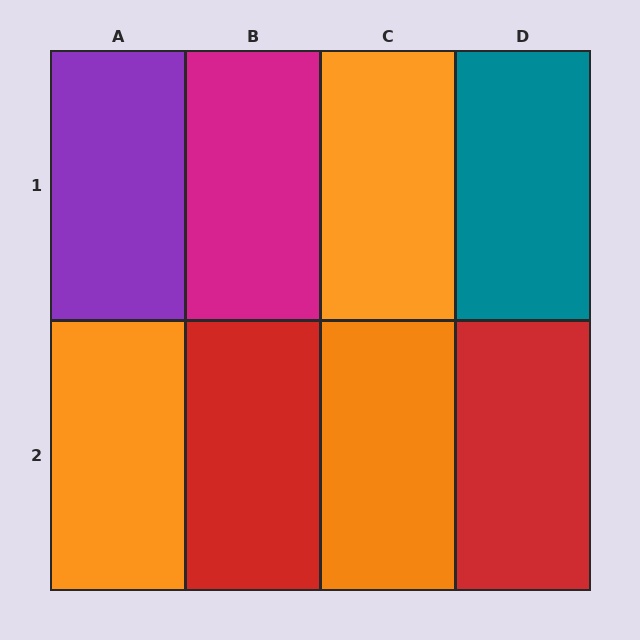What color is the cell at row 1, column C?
Orange.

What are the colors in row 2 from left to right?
Orange, red, orange, red.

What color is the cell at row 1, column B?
Magenta.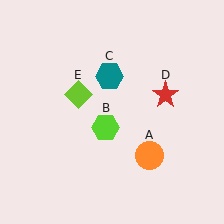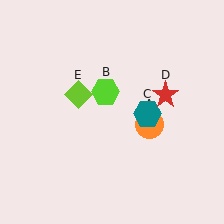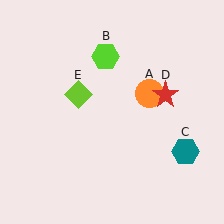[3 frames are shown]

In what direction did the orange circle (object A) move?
The orange circle (object A) moved up.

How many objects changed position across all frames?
3 objects changed position: orange circle (object A), lime hexagon (object B), teal hexagon (object C).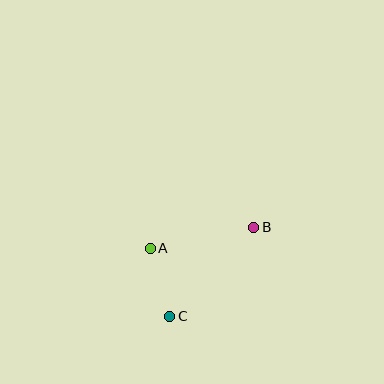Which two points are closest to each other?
Points A and C are closest to each other.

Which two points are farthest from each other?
Points B and C are farthest from each other.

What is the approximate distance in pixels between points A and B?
The distance between A and B is approximately 106 pixels.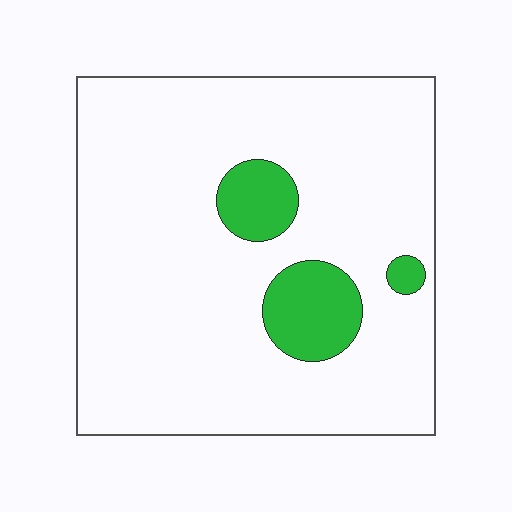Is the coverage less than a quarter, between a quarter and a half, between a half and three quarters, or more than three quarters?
Less than a quarter.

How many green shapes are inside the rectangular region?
3.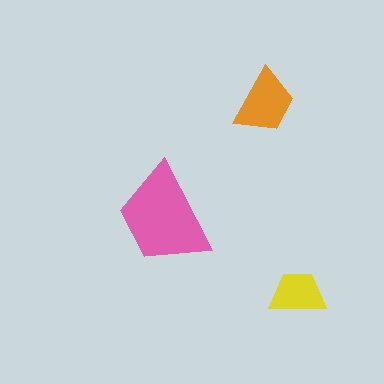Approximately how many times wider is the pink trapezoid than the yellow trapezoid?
About 2 times wider.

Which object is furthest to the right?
The yellow trapezoid is rightmost.